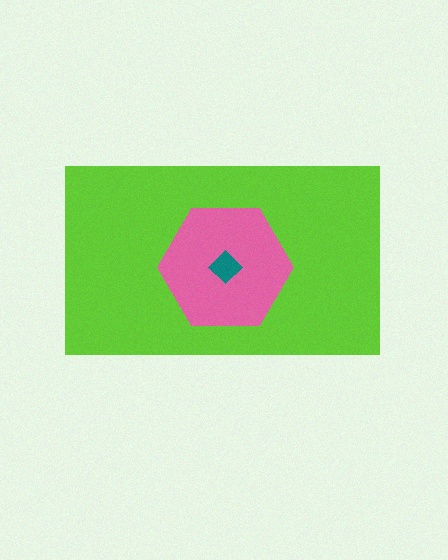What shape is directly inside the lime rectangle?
The pink hexagon.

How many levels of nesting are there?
3.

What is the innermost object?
The teal diamond.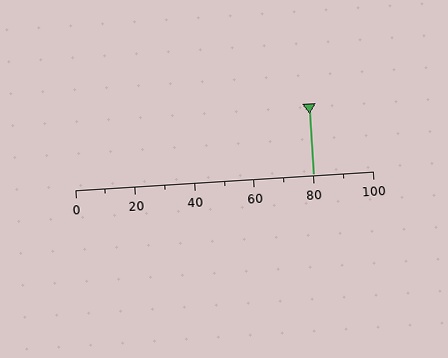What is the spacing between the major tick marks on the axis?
The major ticks are spaced 20 apart.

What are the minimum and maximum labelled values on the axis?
The axis runs from 0 to 100.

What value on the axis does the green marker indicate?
The marker indicates approximately 80.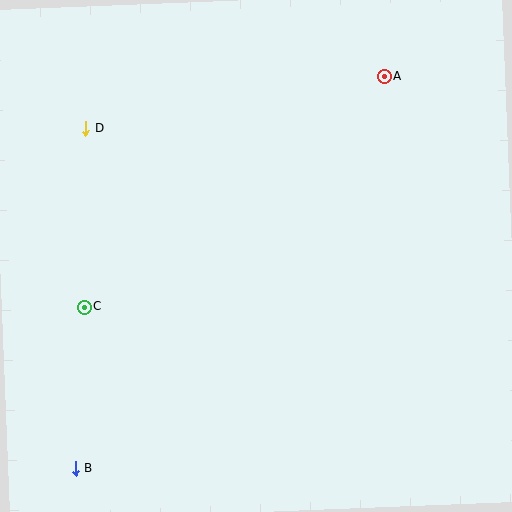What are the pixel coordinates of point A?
Point A is at (384, 77).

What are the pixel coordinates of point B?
Point B is at (76, 469).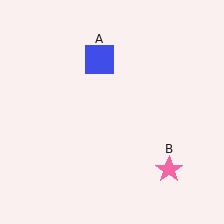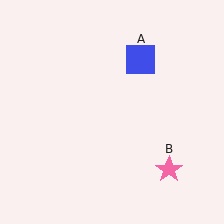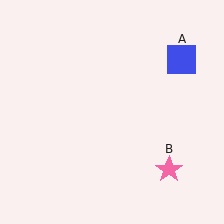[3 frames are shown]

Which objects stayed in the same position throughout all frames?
Pink star (object B) remained stationary.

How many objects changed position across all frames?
1 object changed position: blue square (object A).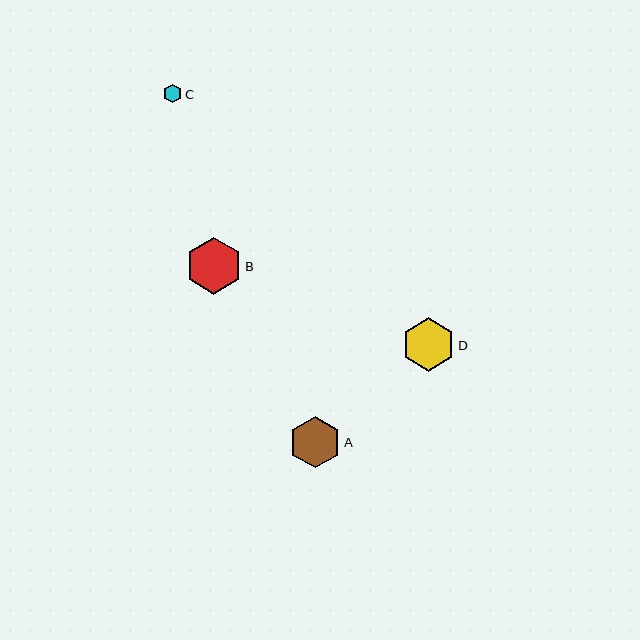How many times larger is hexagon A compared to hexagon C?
Hexagon A is approximately 2.8 times the size of hexagon C.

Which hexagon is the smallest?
Hexagon C is the smallest with a size of approximately 19 pixels.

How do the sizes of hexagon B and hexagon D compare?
Hexagon B and hexagon D are approximately the same size.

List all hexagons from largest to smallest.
From largest to smallest: B, D, A, C.